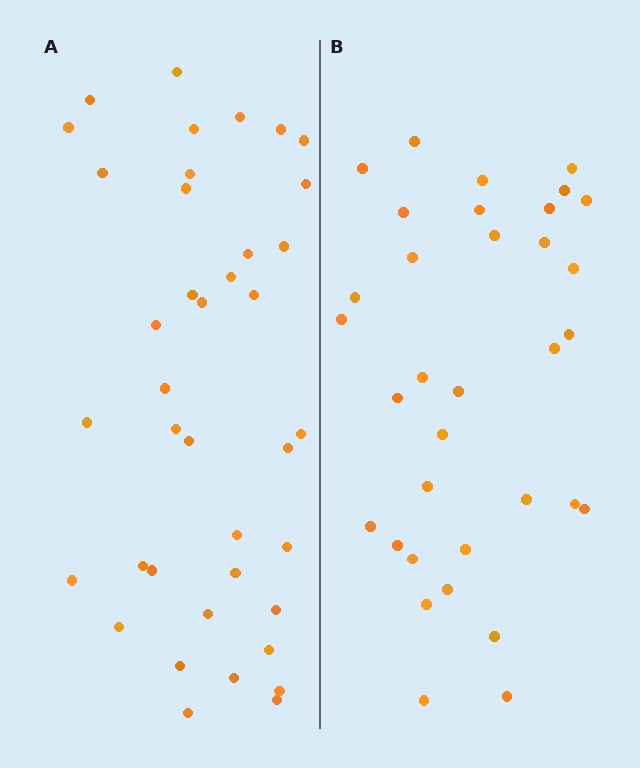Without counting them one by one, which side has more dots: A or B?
Region A (the left region) has more dots.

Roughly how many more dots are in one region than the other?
Region A has about 5 more dots than region B.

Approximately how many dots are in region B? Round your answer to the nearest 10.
About 30 dots. (The exact count is 34, which rounds to 30.)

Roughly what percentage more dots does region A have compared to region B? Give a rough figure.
About 15% more.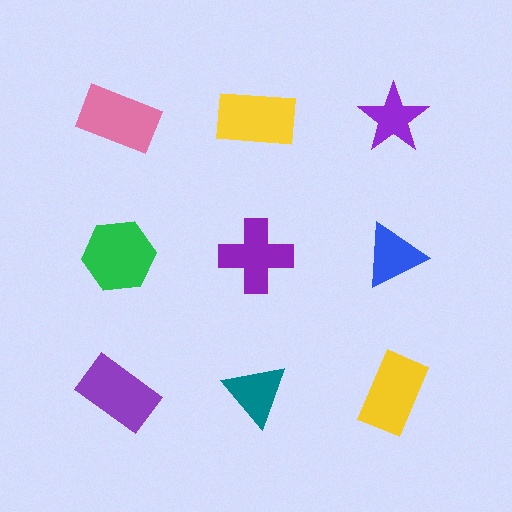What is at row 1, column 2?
A yellow rectangle.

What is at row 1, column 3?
A purple star.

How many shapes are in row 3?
3 shapes.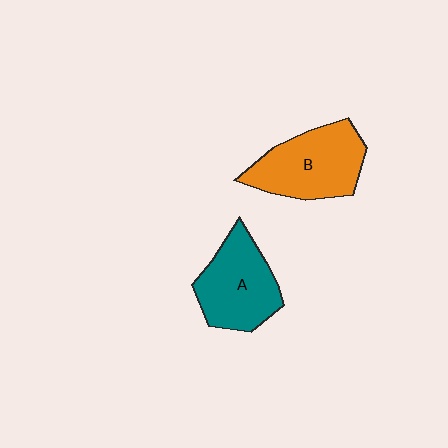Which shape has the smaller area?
Shape A (teal).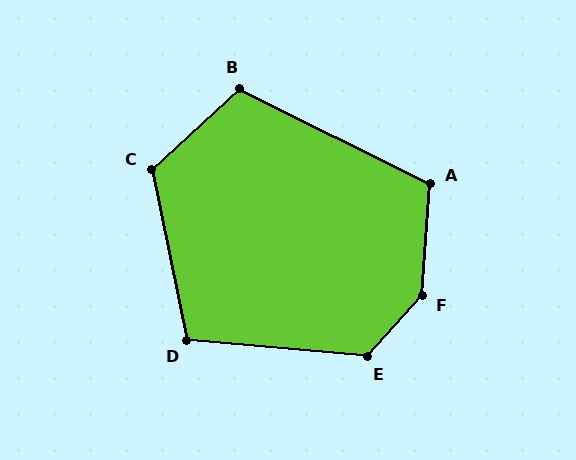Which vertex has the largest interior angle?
F, at approximately 142 degrees.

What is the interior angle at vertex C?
Approximately 121 degrees (obtuse).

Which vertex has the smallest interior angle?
D, at approximately 107 degrees.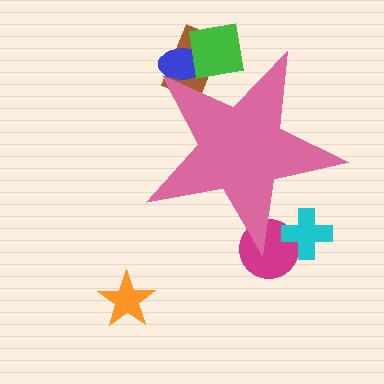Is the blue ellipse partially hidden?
Yes, the blue ellipse is partially hidden behind the pink star.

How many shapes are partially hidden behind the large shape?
5 shapes are partially hidden.